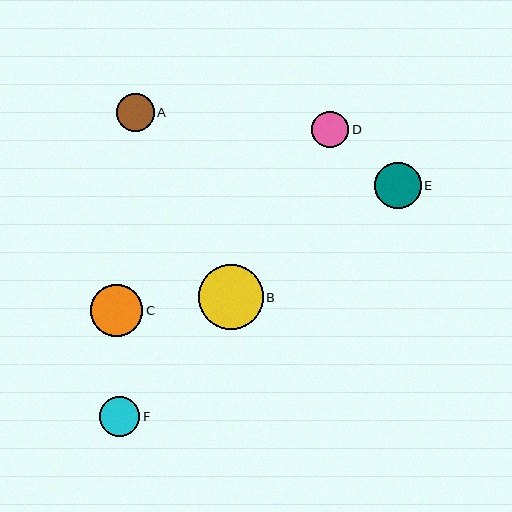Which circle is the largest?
Circle B is the largest with a size of approximately 64 pixels.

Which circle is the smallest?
Circle D is the smallest with a size of approximately 37 pixels.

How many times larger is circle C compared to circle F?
Circle C is approximately 1.3 times the size of circle F.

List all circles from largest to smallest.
From largest to smallest: B, C, E, F, A, D.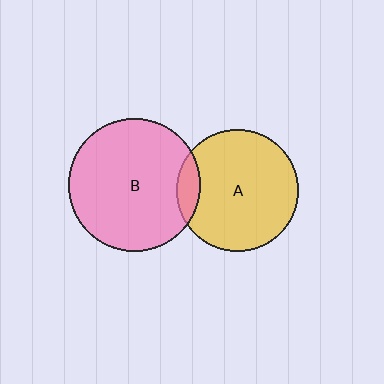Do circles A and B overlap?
Yes.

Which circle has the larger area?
Circle B (pink).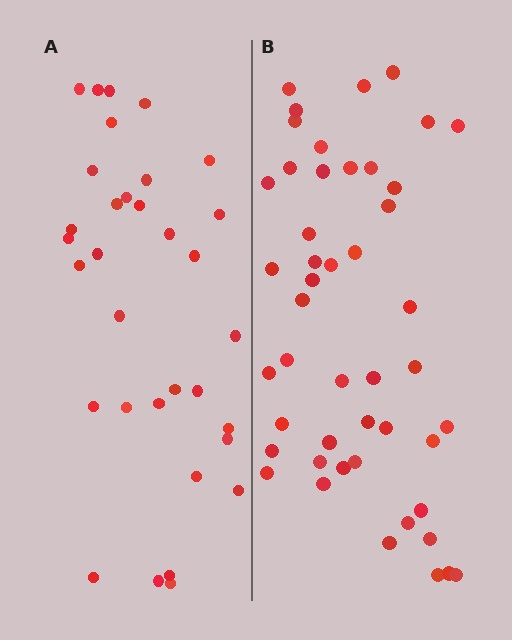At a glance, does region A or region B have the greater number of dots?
Region B (the right region) has more dots.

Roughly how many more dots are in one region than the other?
Region B has approximately 15 more dots than region A.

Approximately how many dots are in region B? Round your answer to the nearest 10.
About 50 dots. (The exact count is 47, which rounds to 50.)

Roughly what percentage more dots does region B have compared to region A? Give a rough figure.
About 40% more.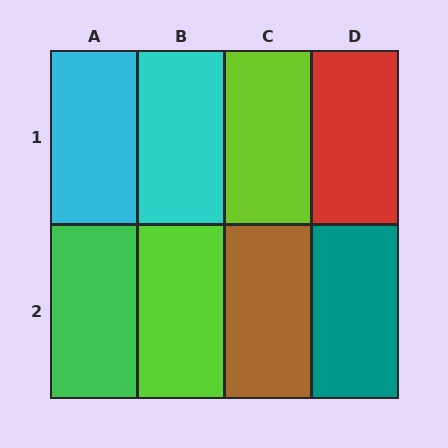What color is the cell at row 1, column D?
Red.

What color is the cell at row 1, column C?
Lime.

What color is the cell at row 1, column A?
Cyan.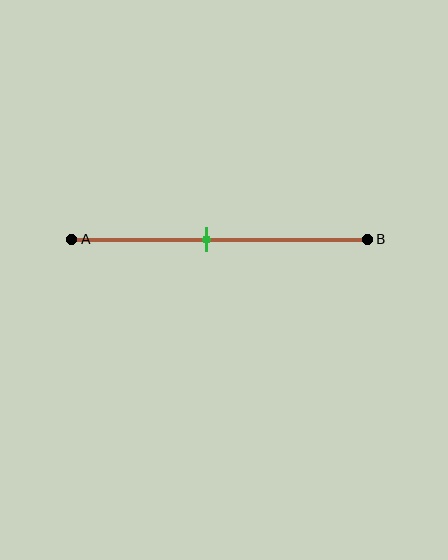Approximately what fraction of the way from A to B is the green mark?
The green mark is approximately 45% of the way from A to B.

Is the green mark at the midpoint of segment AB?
No, the mark is at about 45% from A, not at the 50% midpoint.